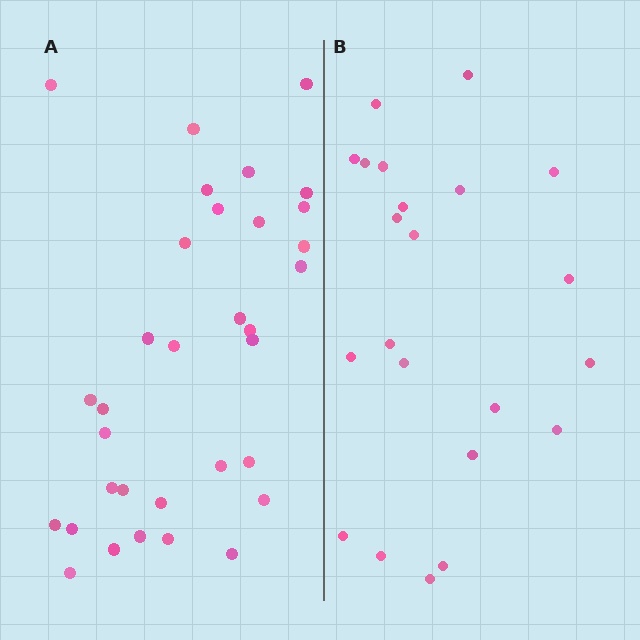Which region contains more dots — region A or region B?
Region A (the left region) has more dots.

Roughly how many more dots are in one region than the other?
Region A has roughly 12 or so more dots than region B.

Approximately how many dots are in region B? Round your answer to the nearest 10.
About 20 dots. (The exact count is 22, which rounds to 20.)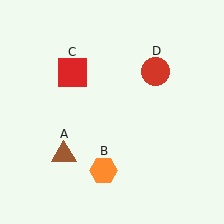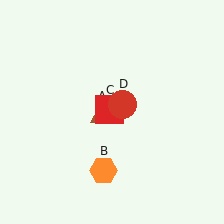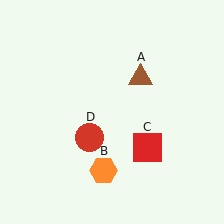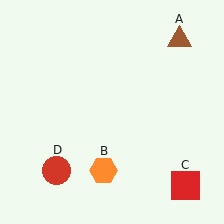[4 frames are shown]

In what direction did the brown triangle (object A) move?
The brown triangle (object A) moved up and to the right.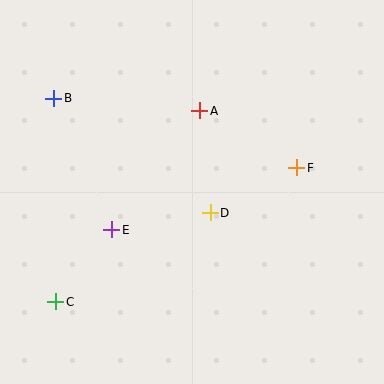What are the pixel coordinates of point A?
Point A is at (200, 111).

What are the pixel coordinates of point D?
Point D is at (210, 213).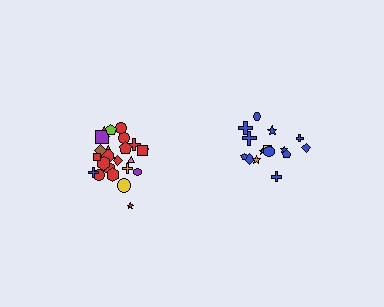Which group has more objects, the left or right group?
The left group.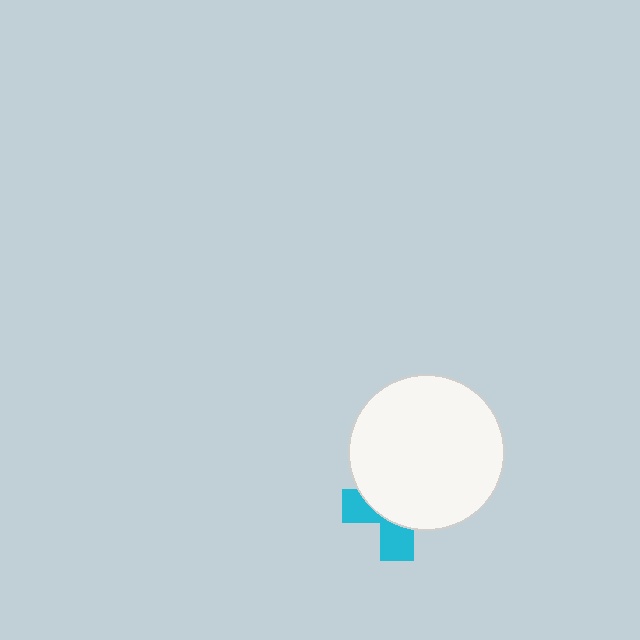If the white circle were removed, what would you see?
You would see the complete cyan cross.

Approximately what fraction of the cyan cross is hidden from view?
Roughly 65% of the cyan cross is hidden behind the white circle.